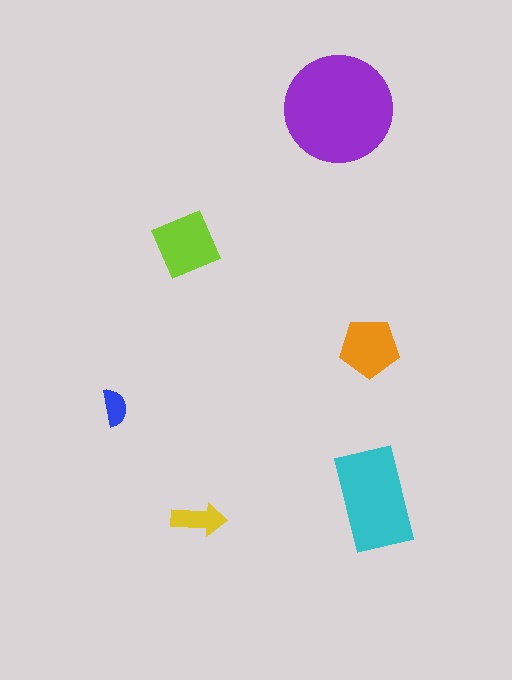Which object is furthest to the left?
The blue semicircle is leftmost.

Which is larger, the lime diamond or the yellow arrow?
The lime diamond.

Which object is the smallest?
The blue semicircle.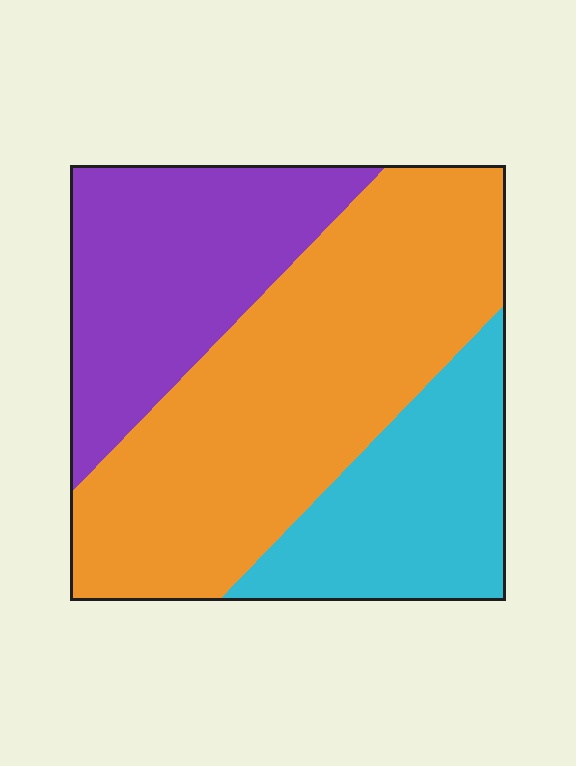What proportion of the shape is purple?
Purple covers 27% of the shape.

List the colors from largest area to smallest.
From largest to smallest: orange, purple, cyan.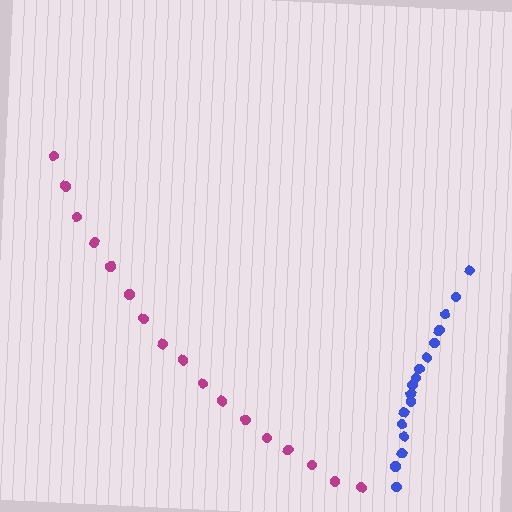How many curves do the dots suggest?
There are 2 distinct paths.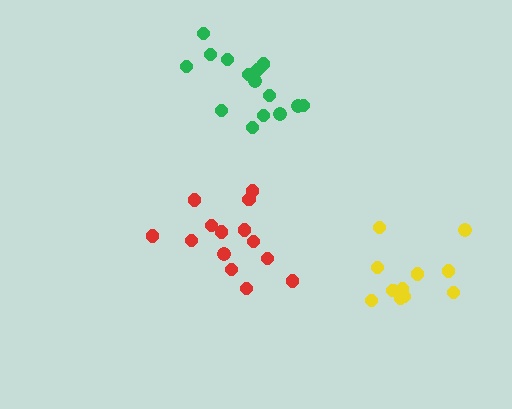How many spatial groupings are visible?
There are 3 spatial groupings.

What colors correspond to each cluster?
The clusters are colored: yellow, red, green.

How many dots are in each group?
Group 1: 12 dots, Group 2: 14 dots, Group 3: 15 dots (41 total).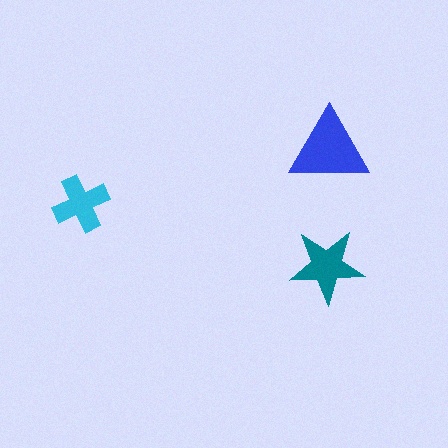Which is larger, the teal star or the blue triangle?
The blue triangle.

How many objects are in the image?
There are 3 objects in the image.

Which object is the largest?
The blue triangle.